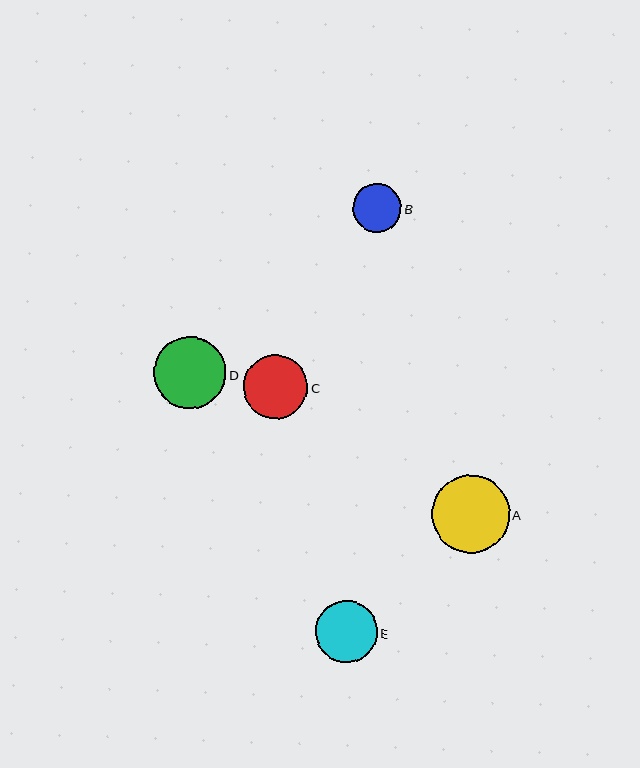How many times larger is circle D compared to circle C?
Circle D is approximately 1.1 times the size of circle C.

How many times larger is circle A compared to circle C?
Circle A is approximately 1.2 times the size of circle C.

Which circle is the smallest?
Circle B is the smallest with a size of approximately 48 pixels.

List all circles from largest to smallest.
From largest to smallest: A, D, C, E, B.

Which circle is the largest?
Circle A is the largest with a size of approximately 78 pixels.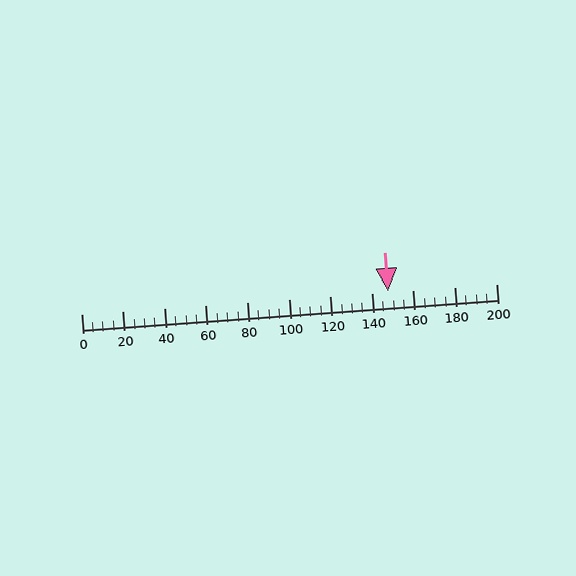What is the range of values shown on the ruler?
The ruler shows values from 0 to 200.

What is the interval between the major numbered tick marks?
The major tick marks are spaced 20 units apart.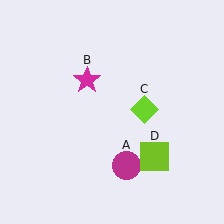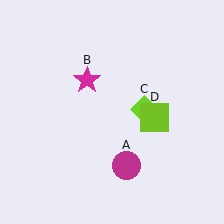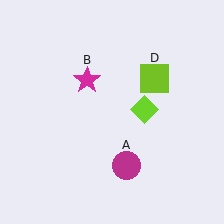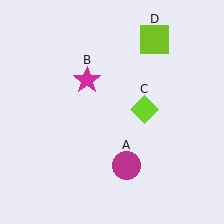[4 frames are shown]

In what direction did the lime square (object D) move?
The lime square (object D) moved up.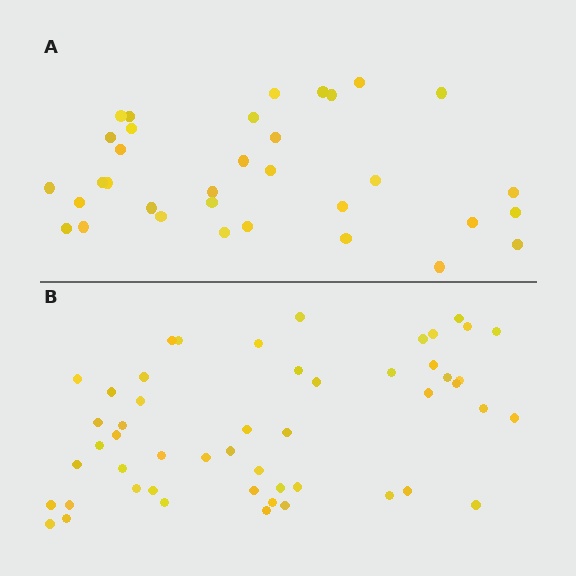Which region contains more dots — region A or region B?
Region B (the bottom region) has more dots.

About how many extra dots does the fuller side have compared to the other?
Region B has approximately 15 more dots than region A.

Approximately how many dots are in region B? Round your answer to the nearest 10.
About 50 dots. (The exact count is 51, which rounds to 50.)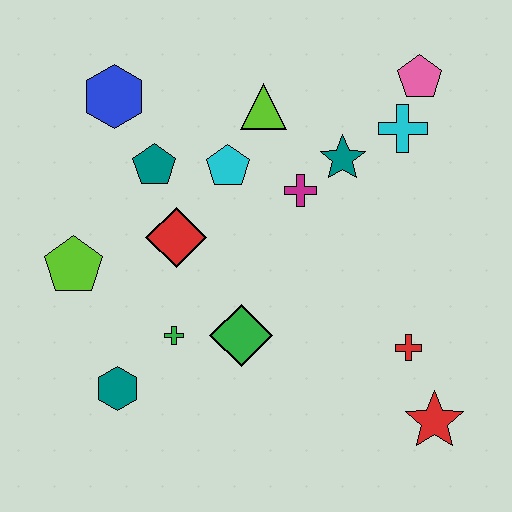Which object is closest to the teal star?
The magenta cross is closest to the teal star.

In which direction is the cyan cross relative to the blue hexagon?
The cyan cross is to the right of the blue hexagon.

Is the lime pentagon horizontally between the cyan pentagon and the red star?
No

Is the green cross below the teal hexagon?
No